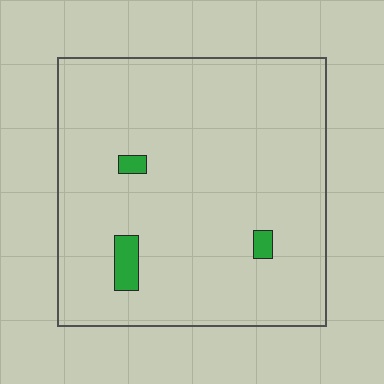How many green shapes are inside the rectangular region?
3.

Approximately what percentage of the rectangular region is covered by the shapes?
Approximately 5%.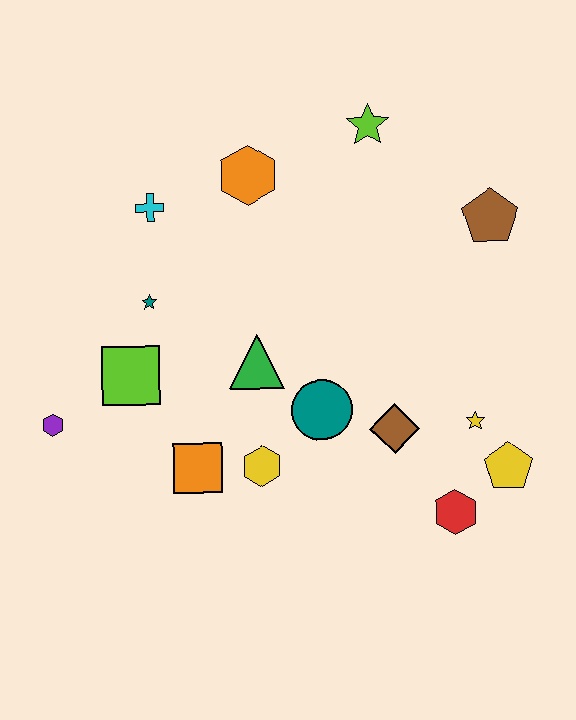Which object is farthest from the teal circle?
The lime star is farthest from the teal circle.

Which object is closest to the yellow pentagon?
The yellow star is closest to the yellow pentagon.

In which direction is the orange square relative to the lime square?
The orange square is below the lime square.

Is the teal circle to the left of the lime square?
No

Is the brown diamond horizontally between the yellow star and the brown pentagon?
No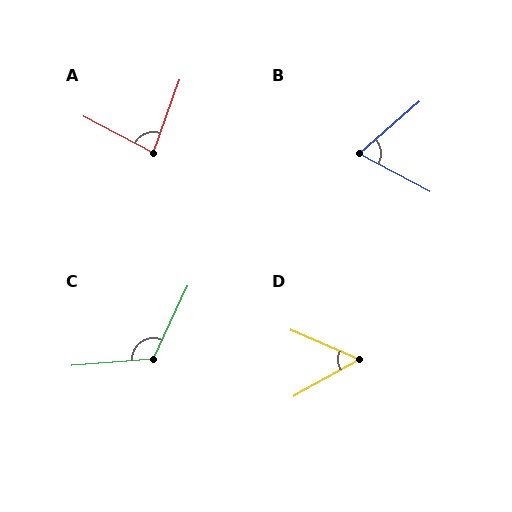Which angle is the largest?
C, at approximately 120 degrees.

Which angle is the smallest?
D, at approximately 52 degrees.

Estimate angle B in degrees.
Approximately 69 degrees.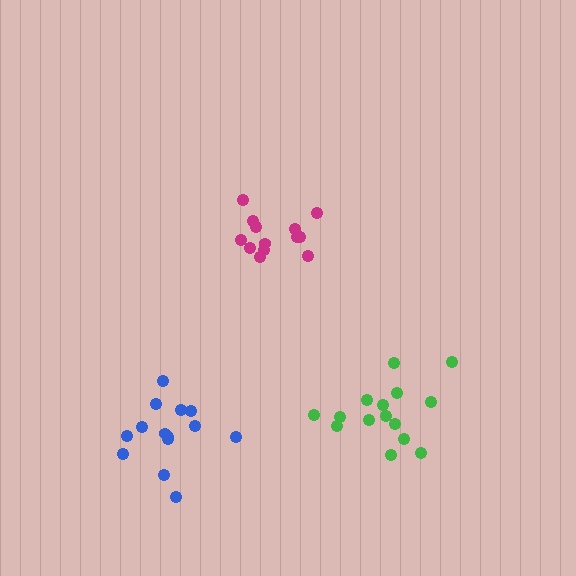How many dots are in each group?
Group 1: 15 dots, Group 2: 13 dots, Group 3: 14 dots (42 total).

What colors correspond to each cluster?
The clusters are colored: green, magenta, blue.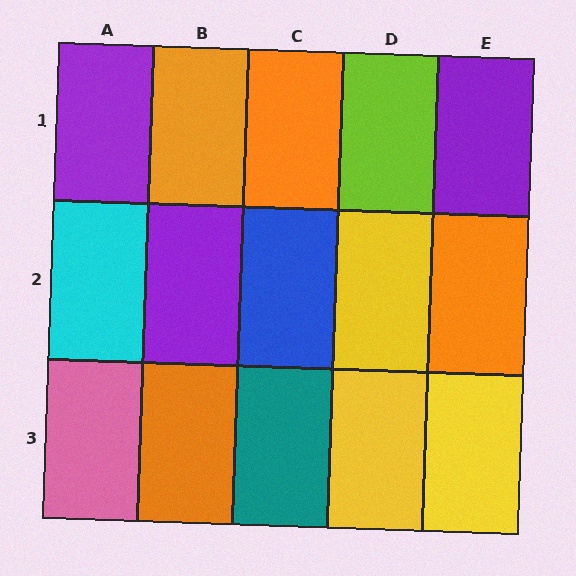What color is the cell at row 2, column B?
Purple.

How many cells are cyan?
1 cell is cyan.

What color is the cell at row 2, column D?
Yellow.